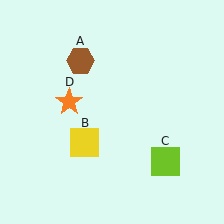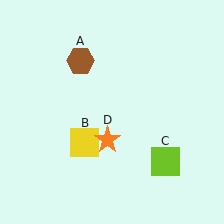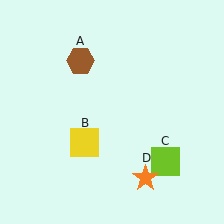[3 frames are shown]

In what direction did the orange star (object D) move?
The orange star (object D) moved down and to the right.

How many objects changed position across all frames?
1 object changed position: orange star (object D).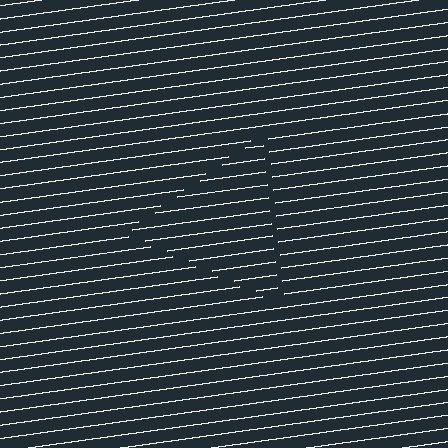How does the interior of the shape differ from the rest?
The interior of the shape contains the same grating, shifted by half a period — the contour is defined by the phase discontinuity where line-ends from the inner and outer gratings abut.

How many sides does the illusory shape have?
3 sides — the line-ends trace a triangle.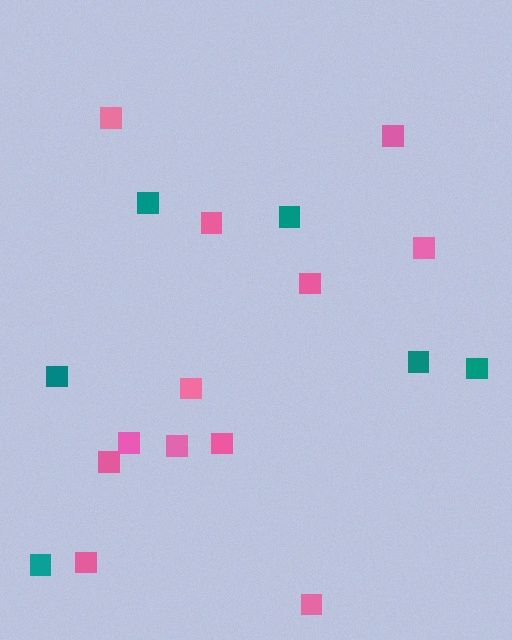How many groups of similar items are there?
There are 2 groups: one group of teal squares (6) and one group of pink squares (12).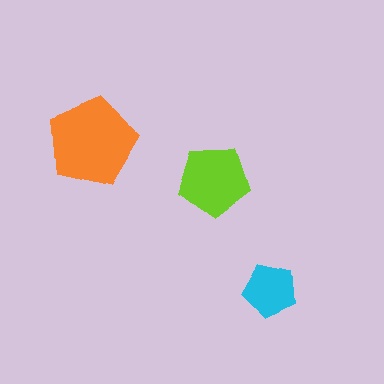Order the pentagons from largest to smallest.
the orange one, the lime one, the cyan one.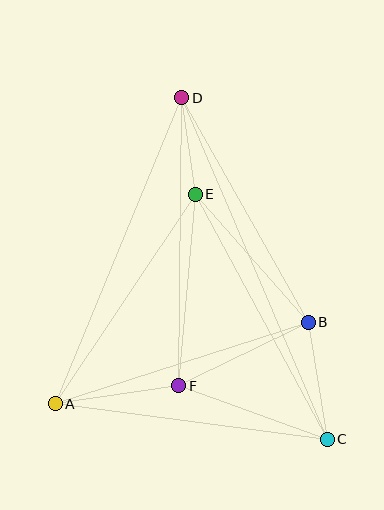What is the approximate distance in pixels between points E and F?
The distance between E and F is approximately 192 pixels.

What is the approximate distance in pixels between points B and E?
The distance between B and E is approximately 171 pixels.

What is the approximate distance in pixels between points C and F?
The distance between C and F is approximately 158 pixels.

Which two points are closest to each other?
Points D and E are closest to each other.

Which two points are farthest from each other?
Points C and D are farthest from each other.